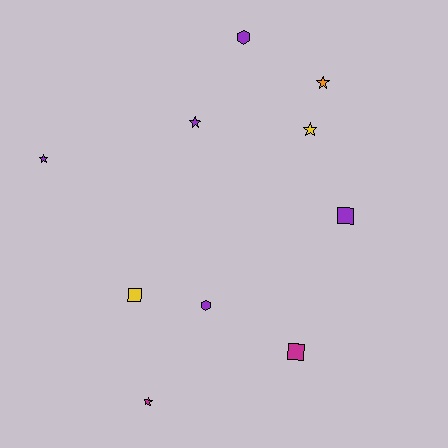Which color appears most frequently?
Purple, with 5 objects.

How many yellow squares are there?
There is 1 yellow square.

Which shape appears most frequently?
Star, with 5 objects.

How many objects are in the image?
There are 10 objects.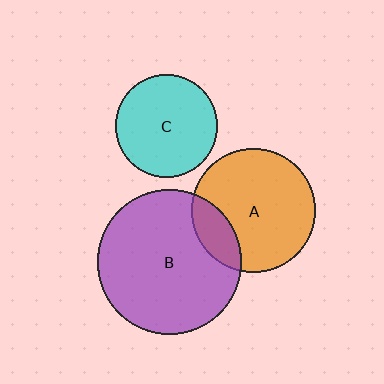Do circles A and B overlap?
Yes.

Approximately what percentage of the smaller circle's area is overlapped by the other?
Approximately 20%.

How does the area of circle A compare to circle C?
Approximately 1.4 times.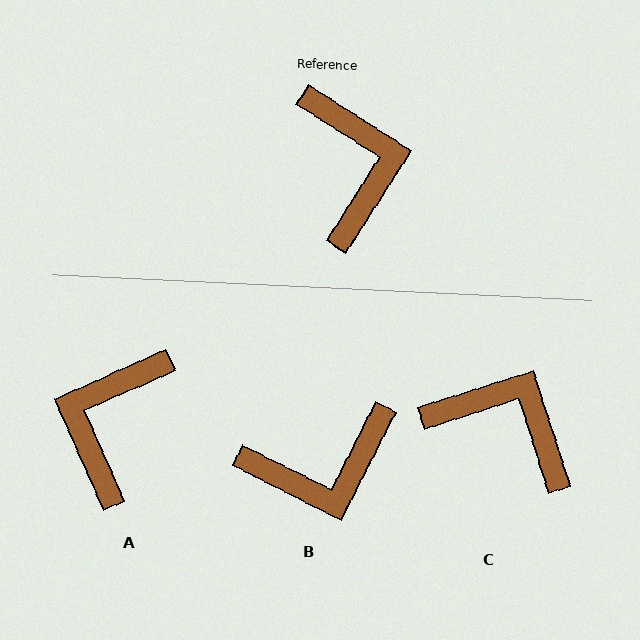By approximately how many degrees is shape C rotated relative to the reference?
Approximately 50 degrees counter-clockwise.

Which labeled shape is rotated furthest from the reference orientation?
A, about 146 degrees away.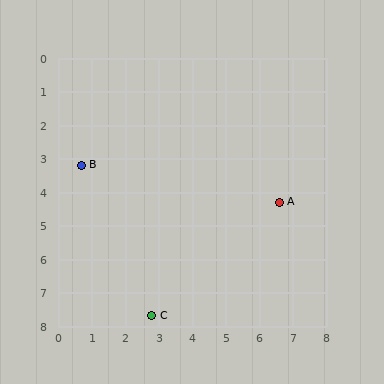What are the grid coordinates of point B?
Point B is at approximately (0.7, 3.2).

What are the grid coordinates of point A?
Point A is at approximately (6.6, 4.3).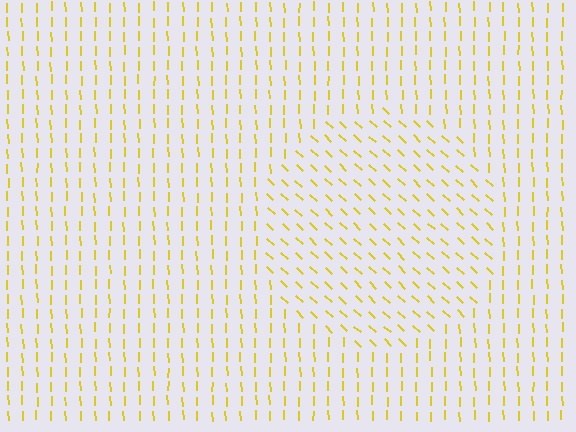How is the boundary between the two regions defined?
The boundary is defined purely by a change in line orientation (approximately 45 degrees difference). All lines are the same color and thickness.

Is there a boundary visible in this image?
Yes, there is a texture boundary formed by a change in line orientation.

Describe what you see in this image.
The image is filled with small yellow line segments. A circle region in the image has lines oriented differently from the surrounding lines, creating a visible texture boundary.